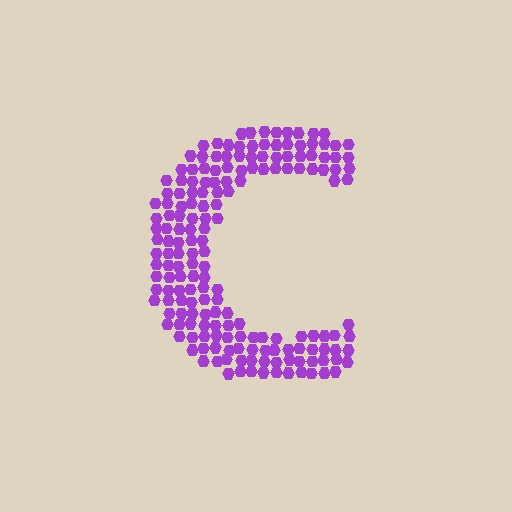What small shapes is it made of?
It is made of small hexagons.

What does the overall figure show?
The overall figure shows the letter C.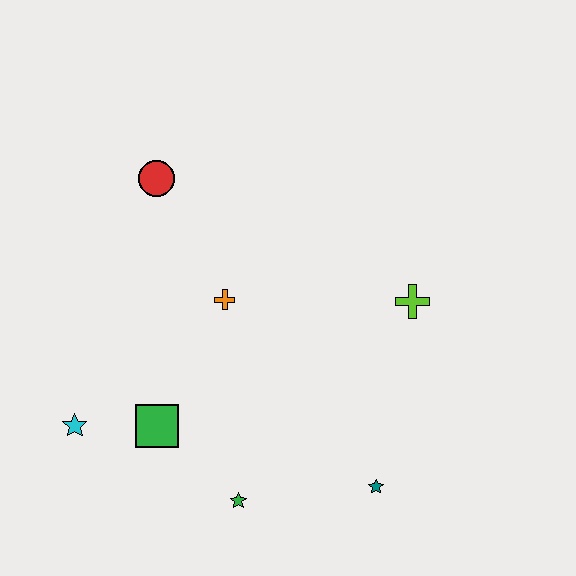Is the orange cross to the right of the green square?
Yes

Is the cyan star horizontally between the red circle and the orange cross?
No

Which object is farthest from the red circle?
The teal star is farthest from the red circle.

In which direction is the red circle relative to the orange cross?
The red circle is above the orange cross.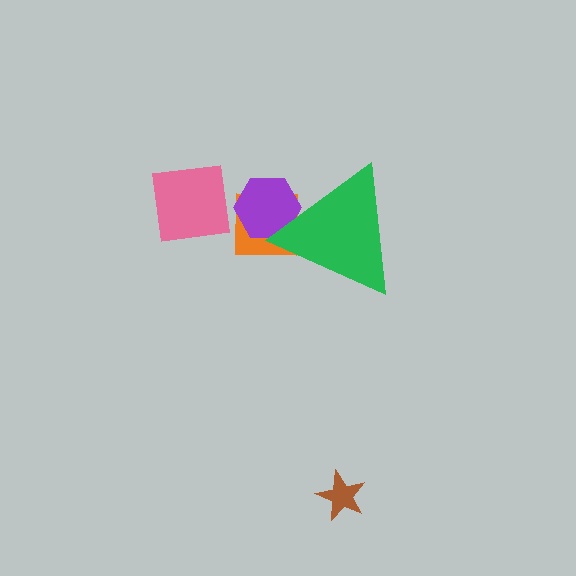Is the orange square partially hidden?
Yes, the orange square is partially hidden behind the green triangle.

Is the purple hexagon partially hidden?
Yes, the purple hexagon is partially hidden behind the green triangle.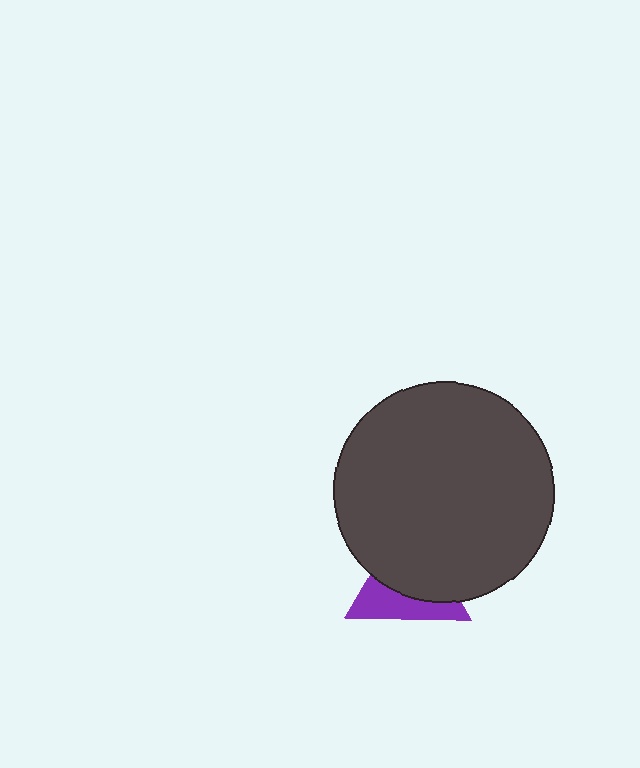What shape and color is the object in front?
The object in front is a dark gray circle.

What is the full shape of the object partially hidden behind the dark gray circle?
The partially hidden object is a purple triangle.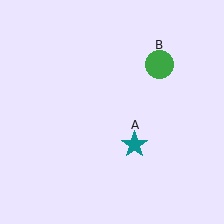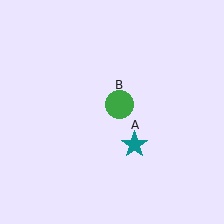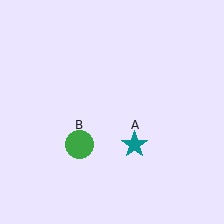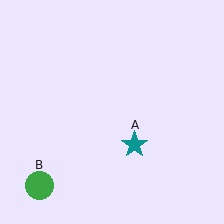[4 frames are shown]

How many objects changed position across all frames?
1 object changed position: green circle (object B).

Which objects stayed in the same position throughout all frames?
Teal star (object A) remained stationary.